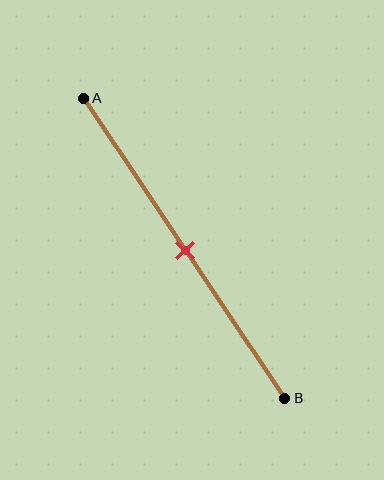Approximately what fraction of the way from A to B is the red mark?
The red mark is approximately 50% of the way from A to B.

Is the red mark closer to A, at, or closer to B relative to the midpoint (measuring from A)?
The red mark is approximately at the midpoint of segment AB.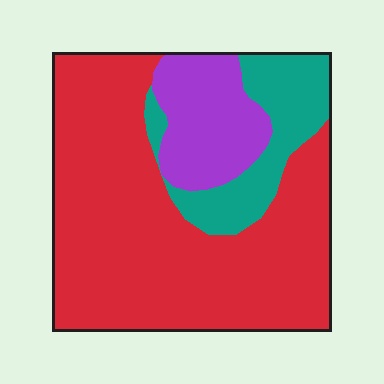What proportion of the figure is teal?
Teal covers around 15% of the figure.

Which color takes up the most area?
Red, at roughly 65%.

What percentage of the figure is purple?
Purple covers about 15% of the figure.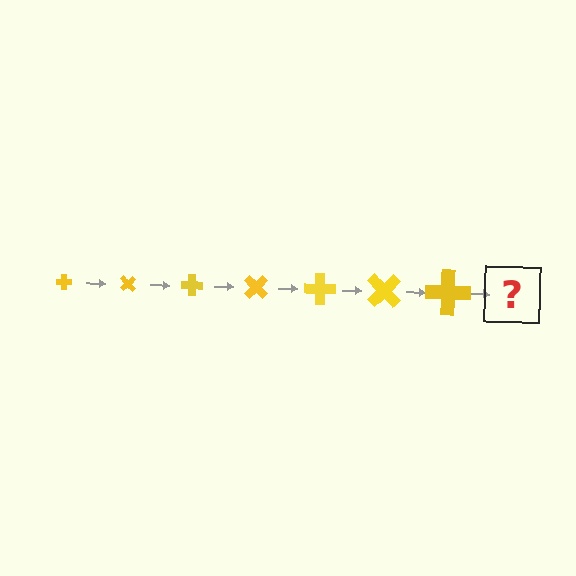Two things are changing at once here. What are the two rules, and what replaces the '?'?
The two rules are that the cross grows larger each step and it rotates 45 degrees each step. The '?' should be a cross, larger than the previous one and rotated 315 degrees from the start.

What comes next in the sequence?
The next element should be a cross, larger than the previous one and rotated 315 degrees from the start.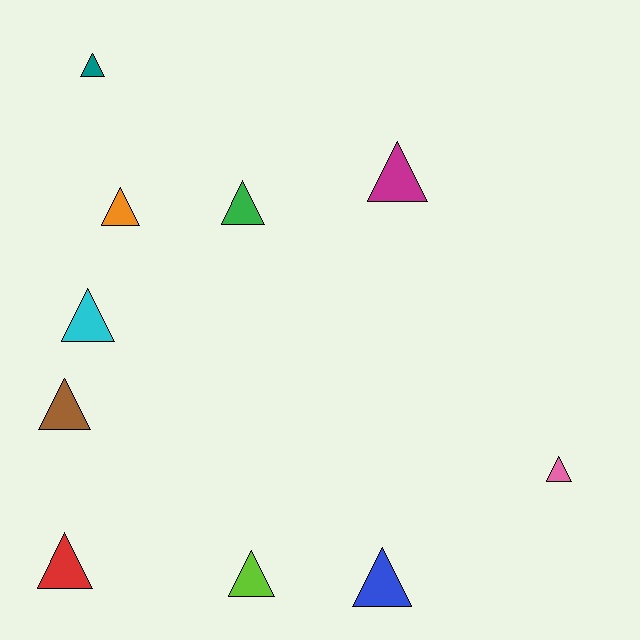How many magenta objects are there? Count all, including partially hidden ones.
There is 1 magenta object.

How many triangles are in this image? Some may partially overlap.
There are 10 triangles.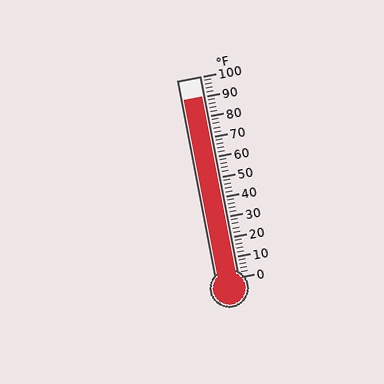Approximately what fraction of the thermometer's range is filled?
The thermometer is filled to approximately 90% of its range.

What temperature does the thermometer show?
The thermometer shows approximately 90°F.